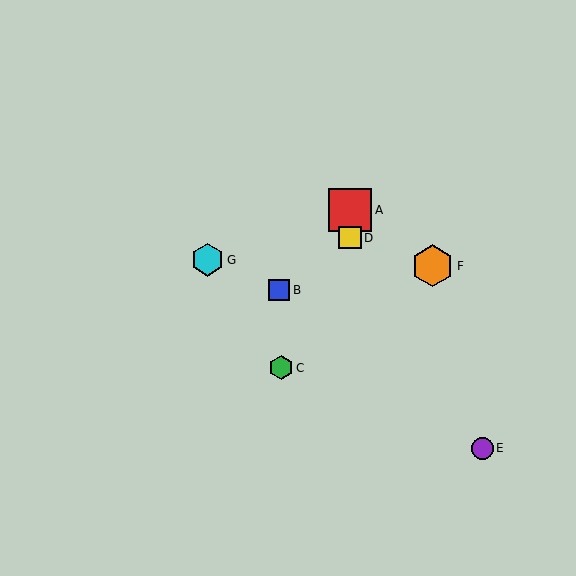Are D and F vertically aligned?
No, D is at x≈350 and F is at x≈433.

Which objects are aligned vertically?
Objects A, D are aligned vertically.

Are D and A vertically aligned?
Yes, both are at x≈350.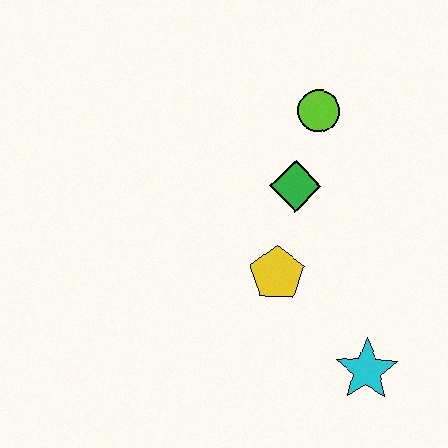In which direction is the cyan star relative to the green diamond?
The cyan star is below the green diamond.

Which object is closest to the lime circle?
The green diamond is closest to the lime circle.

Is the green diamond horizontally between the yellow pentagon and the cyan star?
Yes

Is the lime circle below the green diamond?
No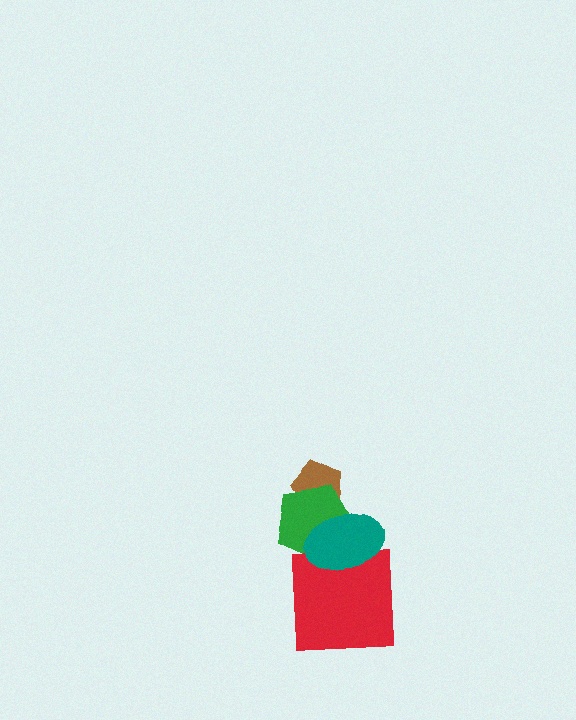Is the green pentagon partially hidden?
Yes, it is partially covered by another shape.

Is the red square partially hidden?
Yes, it is partially covered by another shape.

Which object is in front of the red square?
The teal ellipse is in front of the red square.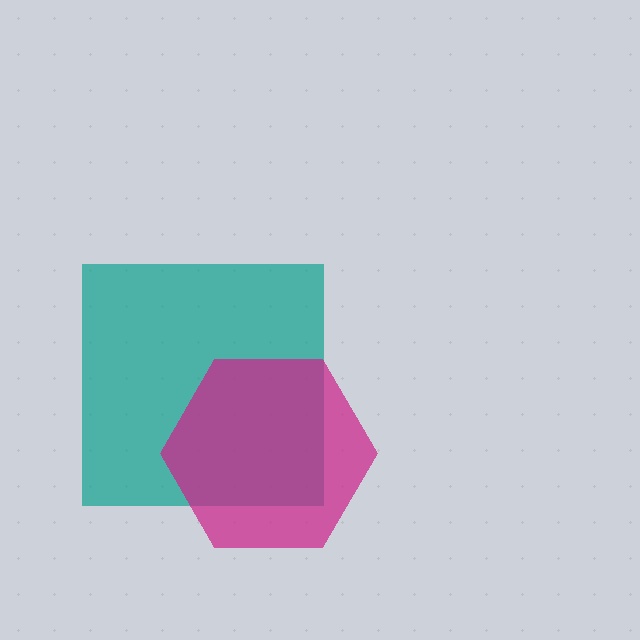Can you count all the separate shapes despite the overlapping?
Yes, there are 2 separate shapes.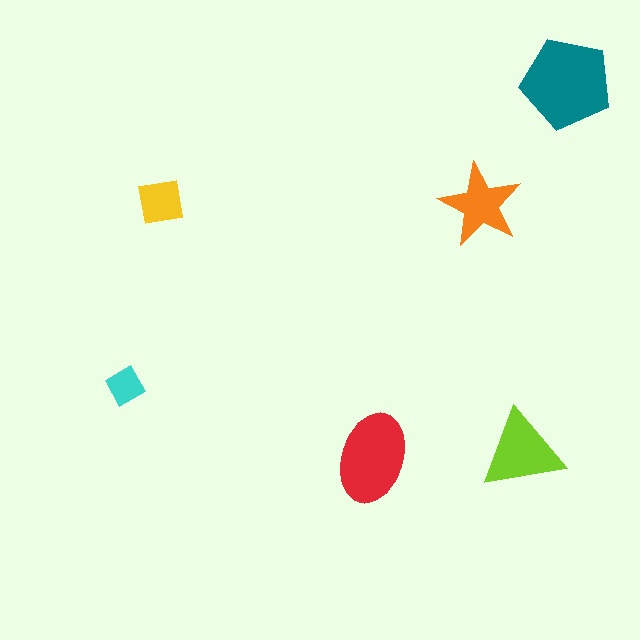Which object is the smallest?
The cyan diamond.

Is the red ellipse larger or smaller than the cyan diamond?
Larger.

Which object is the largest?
The teal pentagon.